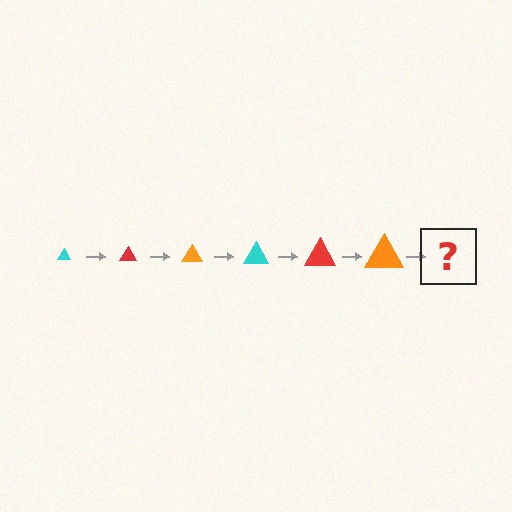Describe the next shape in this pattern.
It should be a cyan triangle, larger than the previous one.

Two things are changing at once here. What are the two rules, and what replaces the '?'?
The two rules are that the triangle grows larger each step and the color cycles through cyan, red, and orange. The '?' should be a cyan triangle, larger than the previous one.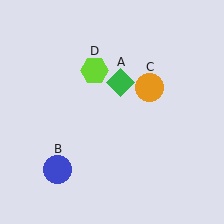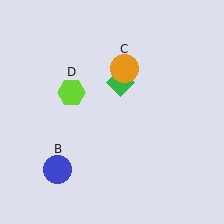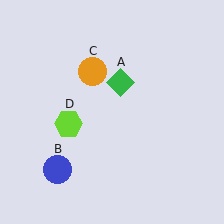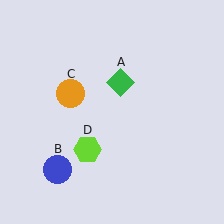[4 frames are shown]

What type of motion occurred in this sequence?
The orange circle (object C), lime hexagon (object D) rotated counterclockwise around the center of the scene.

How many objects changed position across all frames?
2 objects changed position: orange circle (object C), lime hexagon (object D).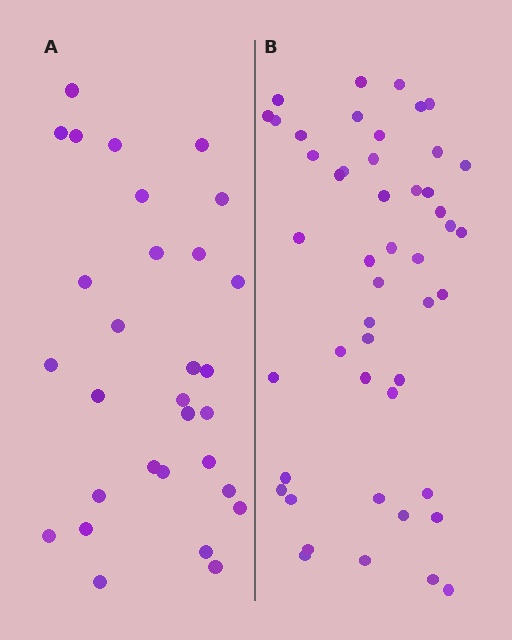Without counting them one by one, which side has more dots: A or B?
Region B (the right region) has more dots.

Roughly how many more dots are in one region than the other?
Region B has approximately 20 more dots than region A.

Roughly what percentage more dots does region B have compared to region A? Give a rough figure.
About 60% more.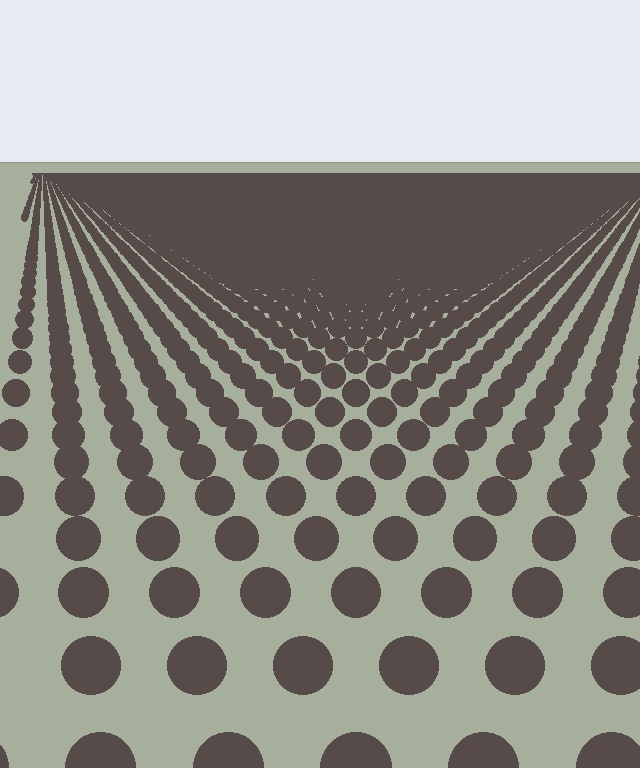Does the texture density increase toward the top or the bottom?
Density increases toward the top.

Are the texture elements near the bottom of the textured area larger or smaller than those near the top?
Larger. Near the bottom, elements are closer to the viewer and appear at a bigger on-screen size.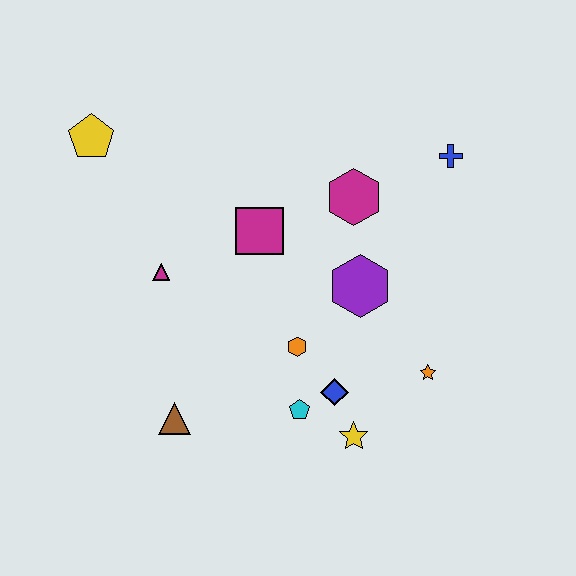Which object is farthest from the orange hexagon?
The yellow pentagon is farthest from the orange hexagon.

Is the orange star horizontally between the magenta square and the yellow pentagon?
No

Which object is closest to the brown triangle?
The cyan pentagon is closest to the brown triangle.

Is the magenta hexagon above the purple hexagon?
Yes